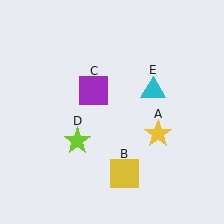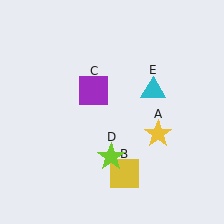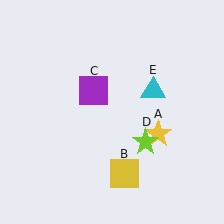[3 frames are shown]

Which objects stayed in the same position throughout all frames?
Yellow star (object A) and yellow square (object B) and purple square (object C) and cyan triangle (object E) remained stationary.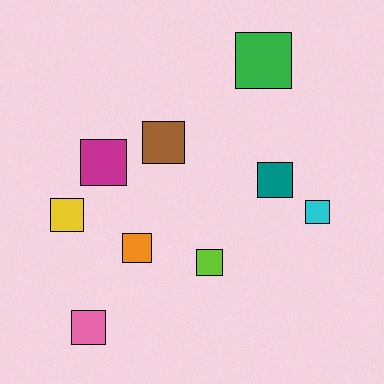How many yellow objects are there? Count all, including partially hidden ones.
There is 1 yellow object.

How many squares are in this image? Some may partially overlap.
There are 9 squares.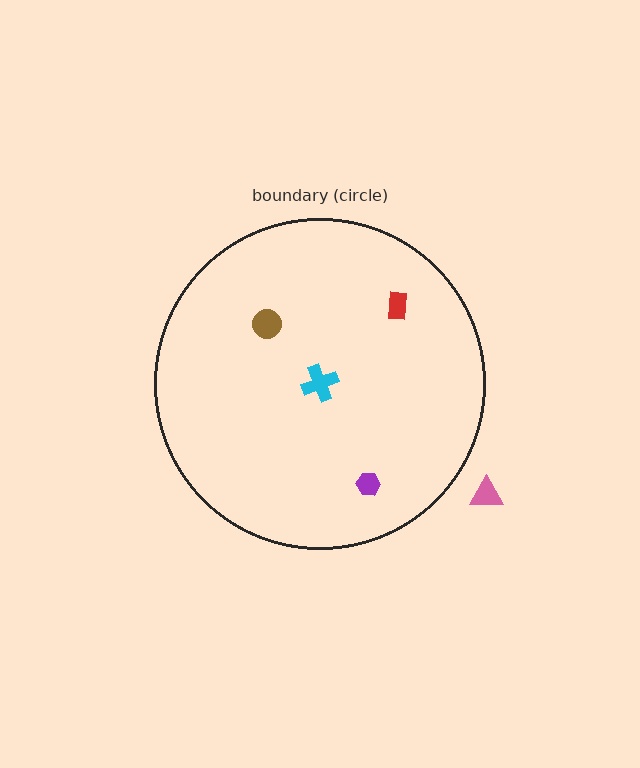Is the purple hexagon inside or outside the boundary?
Inside.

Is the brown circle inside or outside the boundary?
Inside.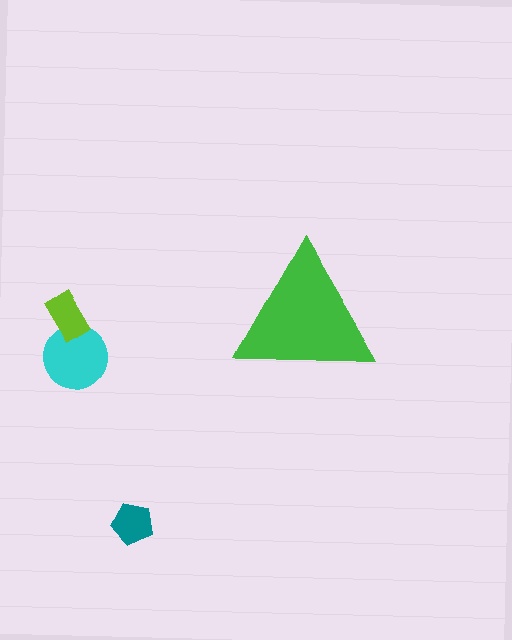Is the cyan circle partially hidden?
No, the cyan circle is fully visible.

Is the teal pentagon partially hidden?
No, the teal pentagon is fully visible.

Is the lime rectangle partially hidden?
No, the lime rectangle is fully visible.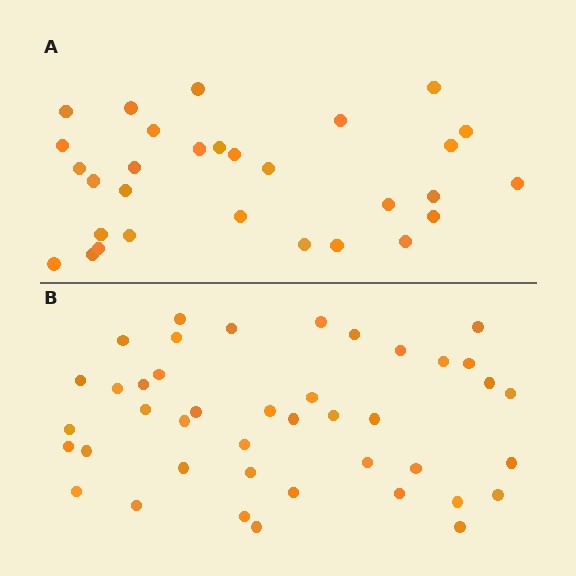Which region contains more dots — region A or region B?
Region B (the bottom region) has more dots.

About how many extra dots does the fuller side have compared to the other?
Region B has roughly 12 or so more dots than region A.